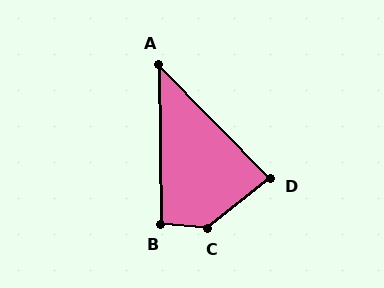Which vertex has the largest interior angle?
C, at approximately 136 degrees.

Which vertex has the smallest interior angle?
A, at approximately 44 degrees.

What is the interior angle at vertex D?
Approximately 84 degrees (acute).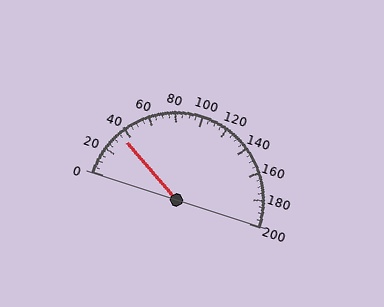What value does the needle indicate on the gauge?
The needle indicates approximately 35.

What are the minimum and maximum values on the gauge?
The gauge ranges from 0 to 200.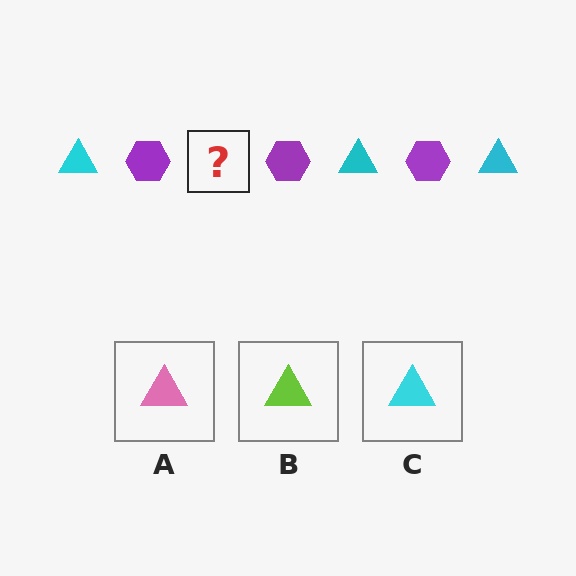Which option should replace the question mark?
Option C.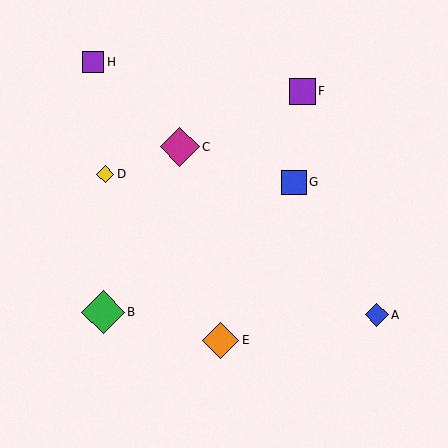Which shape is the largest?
The green diamond (labeled B) is the largest.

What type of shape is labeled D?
Shape D is a yellow diamond.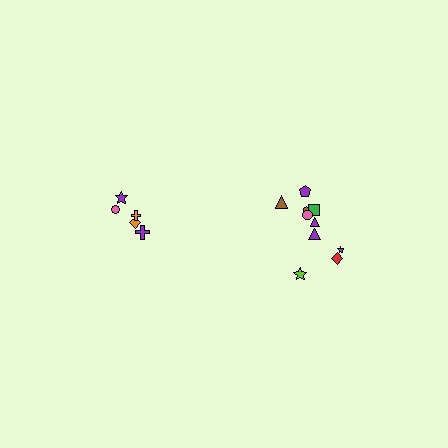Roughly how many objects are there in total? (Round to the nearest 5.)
Roughly 15 objects in total.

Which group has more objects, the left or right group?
The right group.